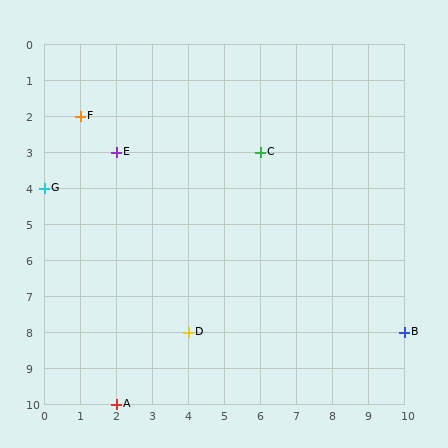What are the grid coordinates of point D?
Point D is at grid coordinates (4, 8).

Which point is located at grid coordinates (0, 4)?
Point G is at (0, 4).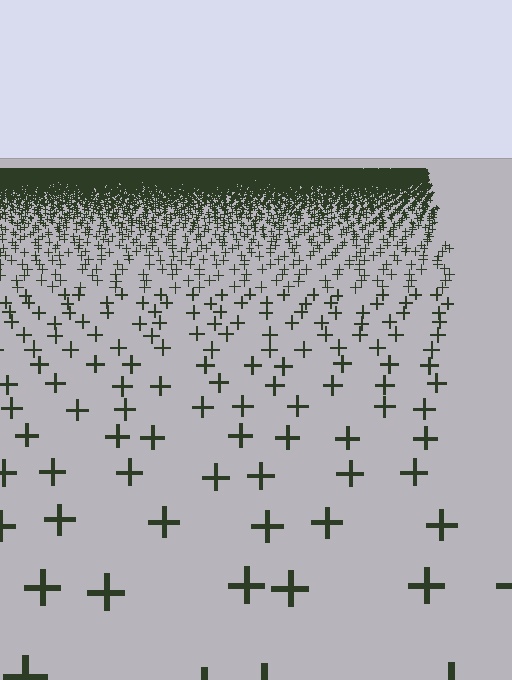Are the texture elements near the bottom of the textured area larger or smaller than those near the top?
Larger. Near the bottom, elements are closer to the viewer and appear at a bigger on-screen size.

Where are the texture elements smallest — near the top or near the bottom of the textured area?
Near the top.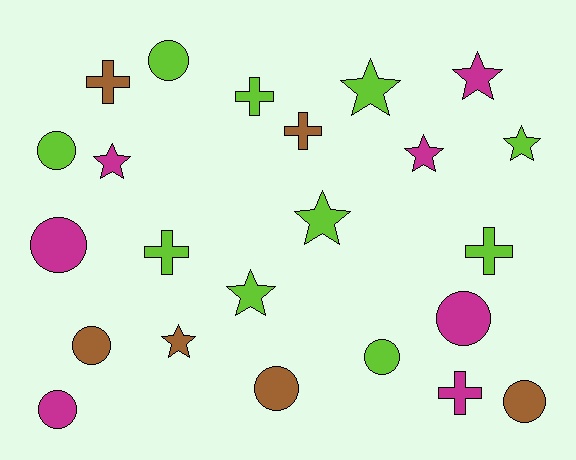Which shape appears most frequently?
Circle, with 9 objects.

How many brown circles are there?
There are 3 brown circles.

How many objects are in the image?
There are 23 objects.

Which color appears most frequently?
Lime, with 10 objects.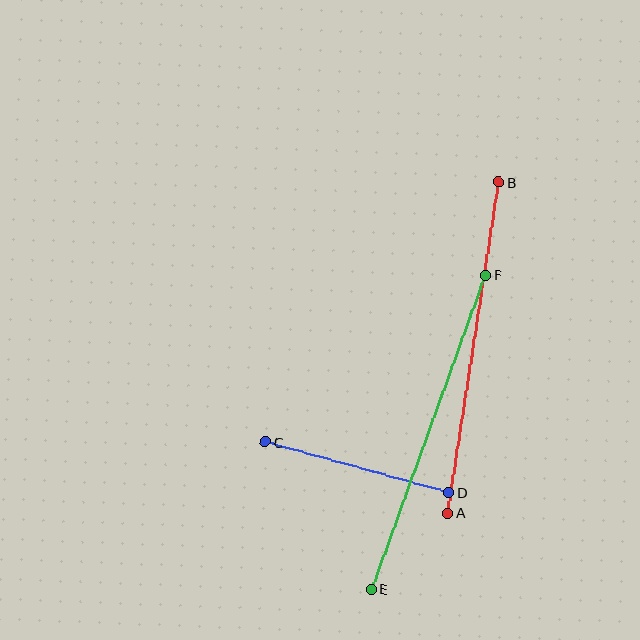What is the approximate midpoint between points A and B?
The midpoint is at approximately (474, 348) pixels.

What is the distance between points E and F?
The distance is approximately 334 pixels.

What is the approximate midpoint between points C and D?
The midpoint is at approximately (357, 467) pixels.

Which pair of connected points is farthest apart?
Points A and B are farthest apart.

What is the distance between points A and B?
The distance is approximately 334 pixels.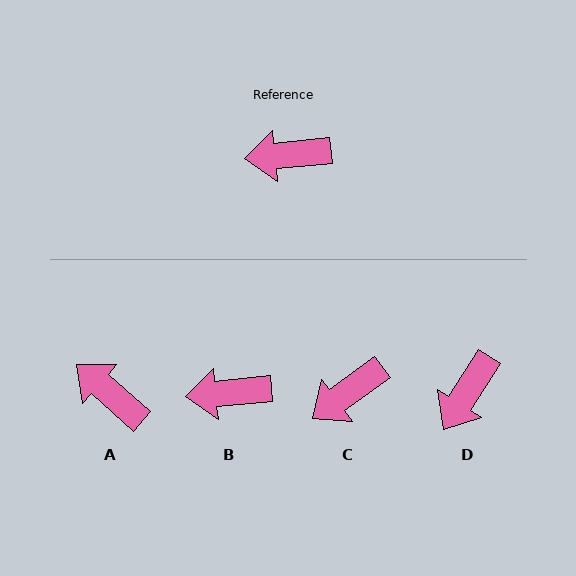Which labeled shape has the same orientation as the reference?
B.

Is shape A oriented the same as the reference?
No, it is off by about 47 degrees.